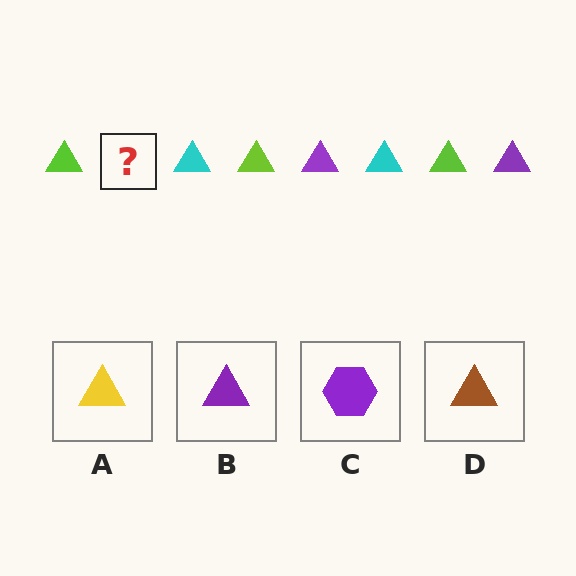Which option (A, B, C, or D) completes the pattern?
B.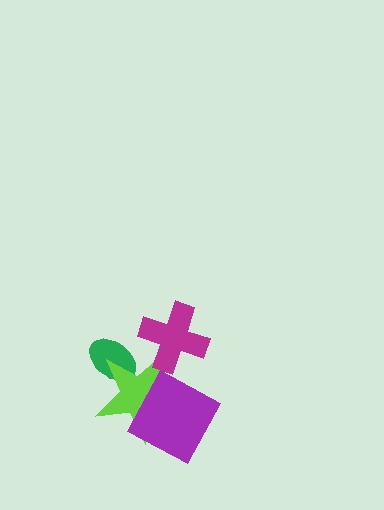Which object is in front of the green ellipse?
The lime star is in front of the green ellipse.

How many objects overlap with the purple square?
1 object overlaps with the purple square.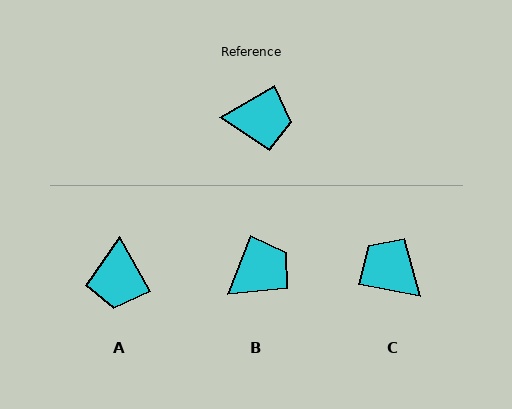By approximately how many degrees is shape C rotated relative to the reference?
Approximately 139 degrees counter-clockwise.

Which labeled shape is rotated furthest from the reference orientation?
C, about 139 degrees away.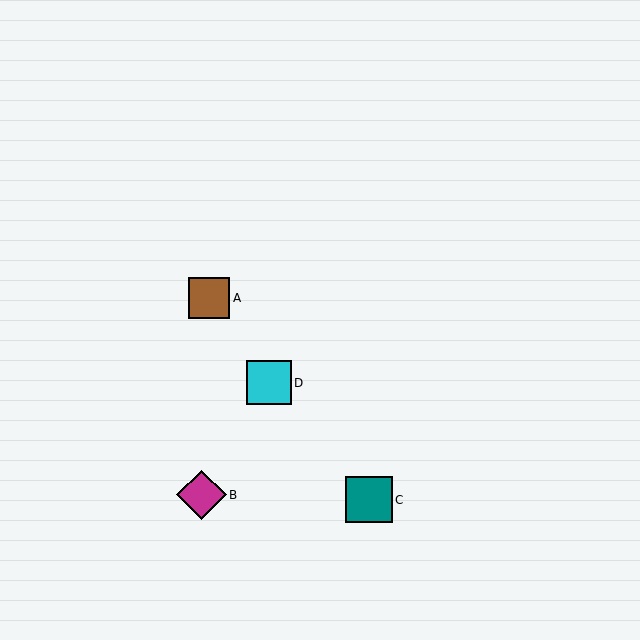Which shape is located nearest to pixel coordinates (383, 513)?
The teal square (labeled C) at (369, 500) is nearest to that location.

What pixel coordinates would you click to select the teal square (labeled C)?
Click at (369, 500) to select the teal square C.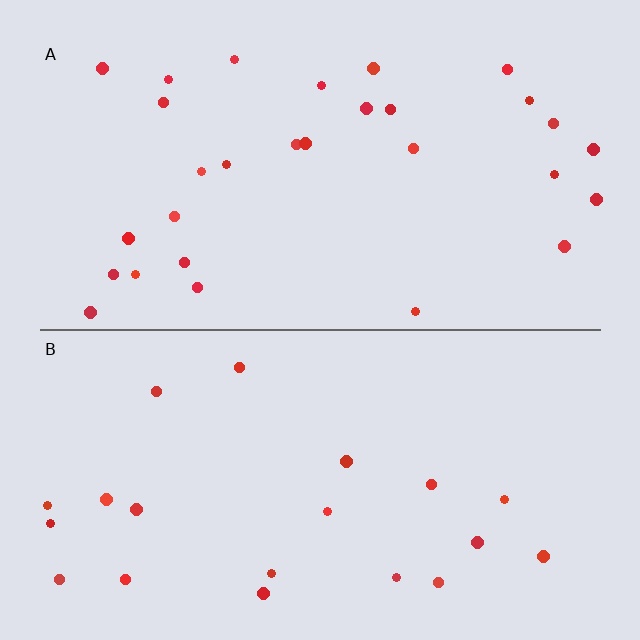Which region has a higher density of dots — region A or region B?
A (the top).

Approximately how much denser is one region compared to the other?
Approximately 1.5× — region A over region B.